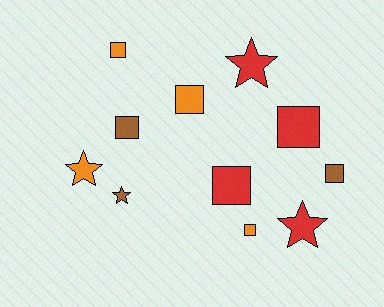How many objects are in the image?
There are 11 objects.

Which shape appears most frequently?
Square, with 7 objects.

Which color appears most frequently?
Red, with 4 objects.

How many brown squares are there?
There are 2 brown squares.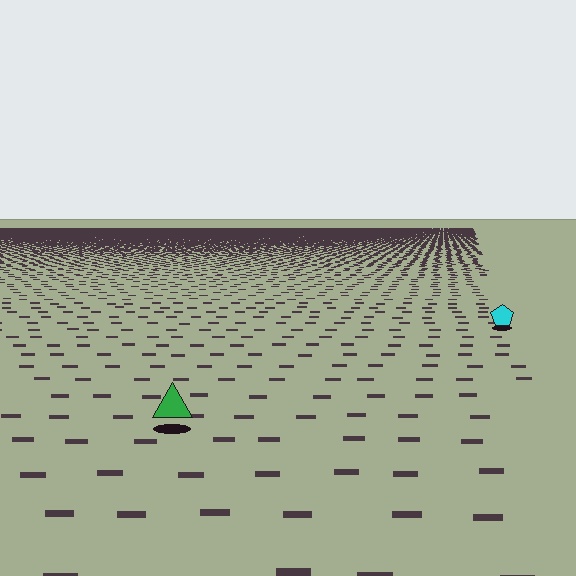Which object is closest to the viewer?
The green triangle is closest. The texture marks near it are larger and more spread out.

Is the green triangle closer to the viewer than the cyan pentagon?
Yes. The green triangle is closer — you can tell from the texture gradient: the ground texture is coarser near it.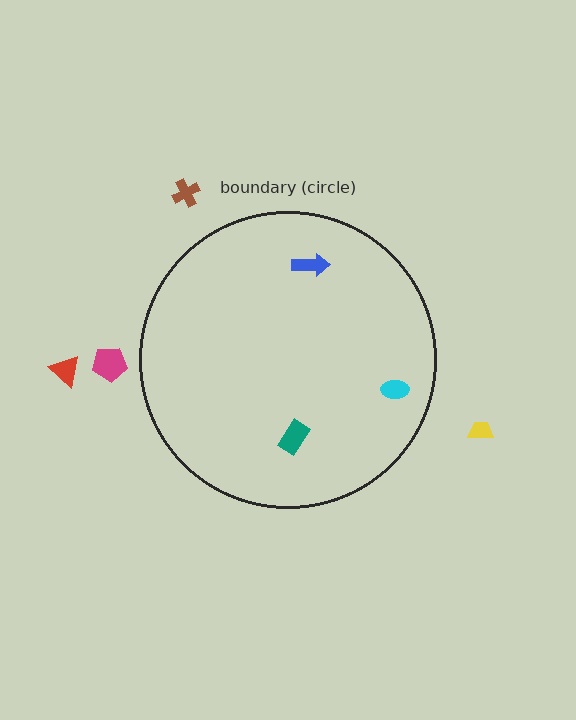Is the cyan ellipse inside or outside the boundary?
Inside.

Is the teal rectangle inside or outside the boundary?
Inside.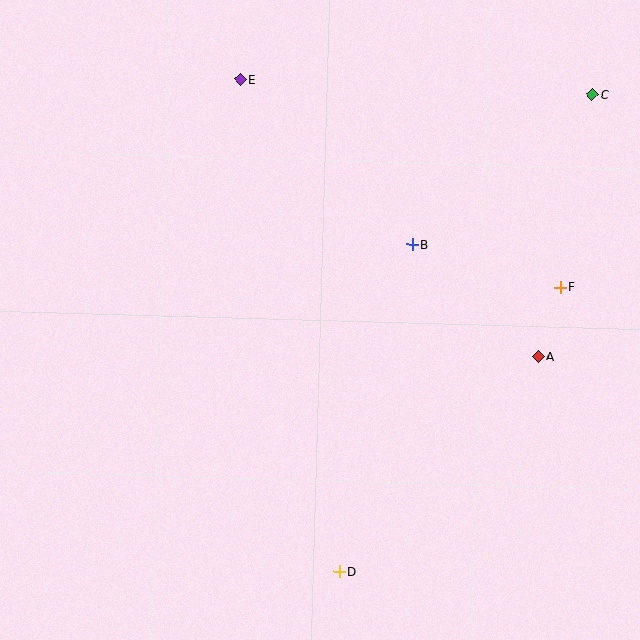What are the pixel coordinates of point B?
Point B is at (412, 244).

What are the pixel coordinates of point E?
Point E is at (240, 79).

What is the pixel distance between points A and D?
The distance between A and D is 293 pixels.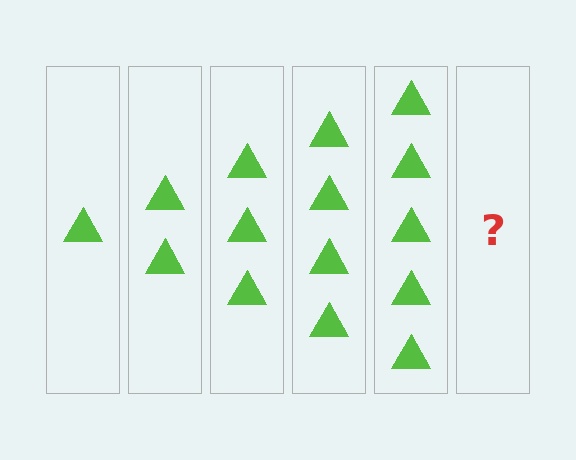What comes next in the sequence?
The next element should be 6 triangles.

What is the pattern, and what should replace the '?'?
The pattern is that each step adds one more triangle. The '?' should be 6 triangles.